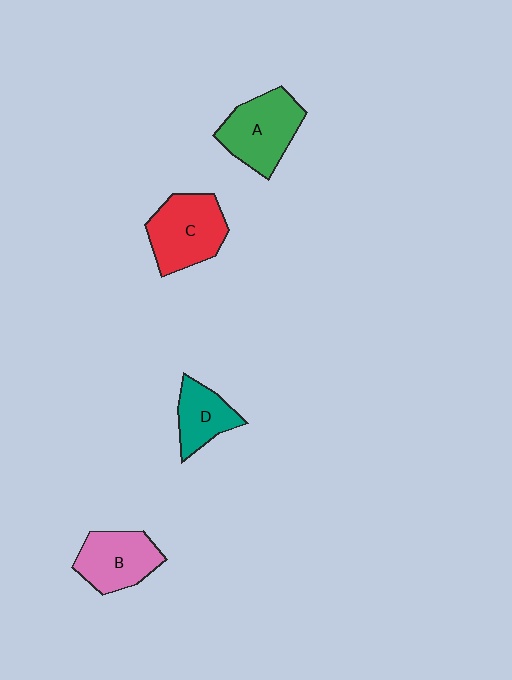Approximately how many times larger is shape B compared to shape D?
Approximately 1.3 times.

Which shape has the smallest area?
Shape D (teal).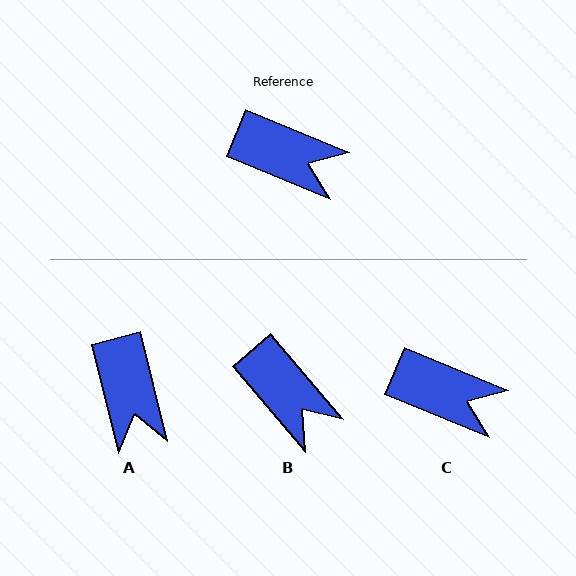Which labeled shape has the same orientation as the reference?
C.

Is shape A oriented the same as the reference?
No, it is off by about 53 degrees.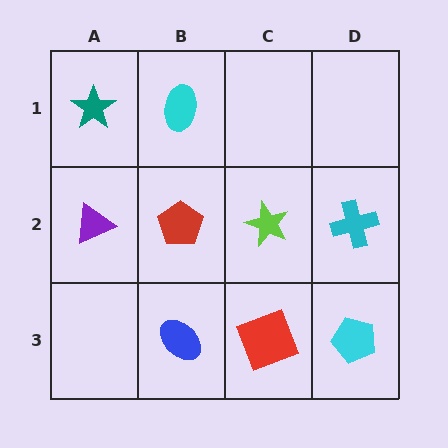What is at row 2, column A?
A purple triangle.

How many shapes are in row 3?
3 shapes.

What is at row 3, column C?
A red square.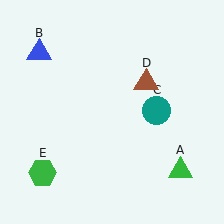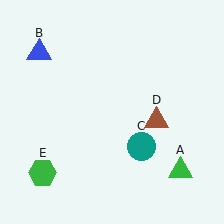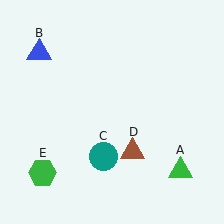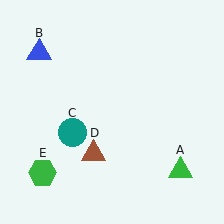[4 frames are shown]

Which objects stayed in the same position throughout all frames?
Green triangle (object A) and blue triangle (object B) and green hexagon (object E) remained stationary.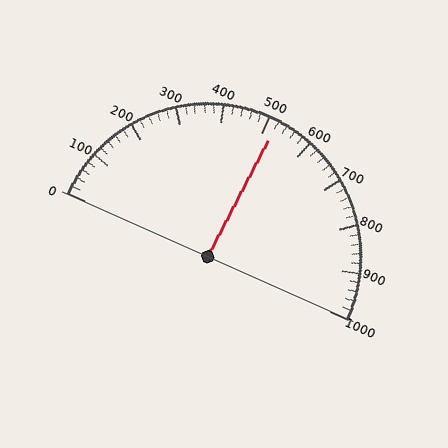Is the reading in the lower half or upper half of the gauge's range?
The reading is in the upper half of the range (0 to 1000).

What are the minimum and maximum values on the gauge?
The gauge ranges from 0 to 1000.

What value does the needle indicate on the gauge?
The needle indicates approximately 520.